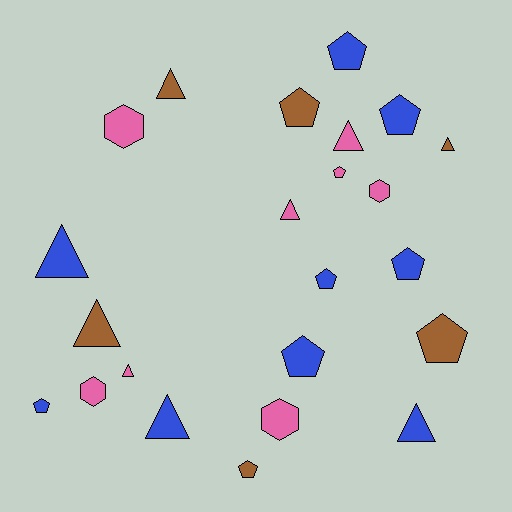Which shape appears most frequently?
Pentagon, with 10 objects.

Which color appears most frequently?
Blue, with 9 objects.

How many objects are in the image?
There are 23 objects.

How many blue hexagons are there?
There are no blue hexagons.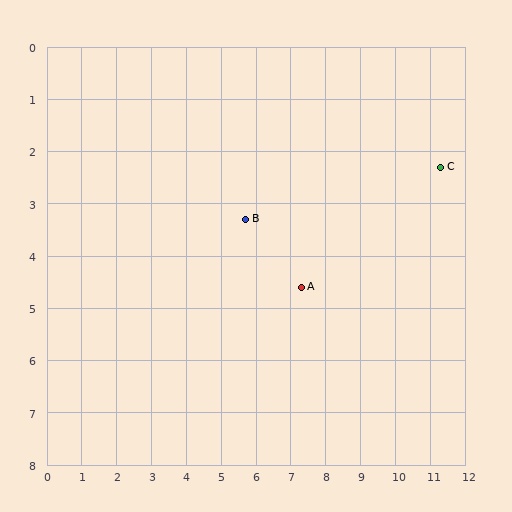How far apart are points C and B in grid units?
Points C and B are about 5.7 grid units apart.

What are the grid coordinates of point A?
Point A is at approximately (7.3, 4.6).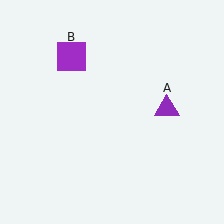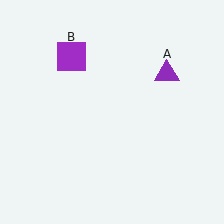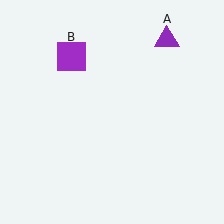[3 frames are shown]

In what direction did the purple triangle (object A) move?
The purple triangle (object A) moved up.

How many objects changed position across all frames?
1 object changed position: purple triangle (object A).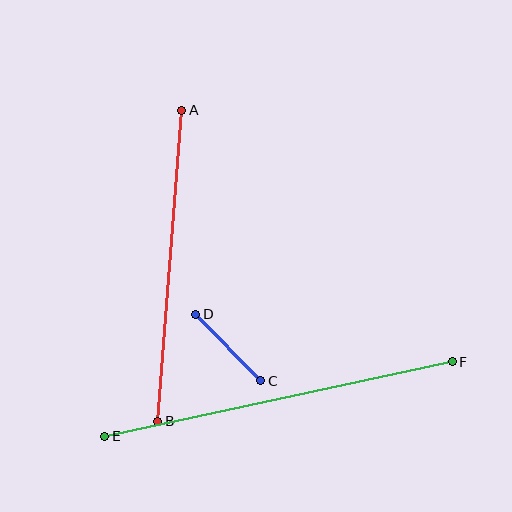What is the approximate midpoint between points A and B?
The midpoint is at approximately (170, 266) pixels.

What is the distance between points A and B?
The distance is approximately 312 pixels.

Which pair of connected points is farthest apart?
Points E and F are farthest apart.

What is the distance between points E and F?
The distance is approximately 355 pixels.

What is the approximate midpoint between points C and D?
The midpoint is at approximately (228, 348) pixels.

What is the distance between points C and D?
The distance is approximately 93 pixels.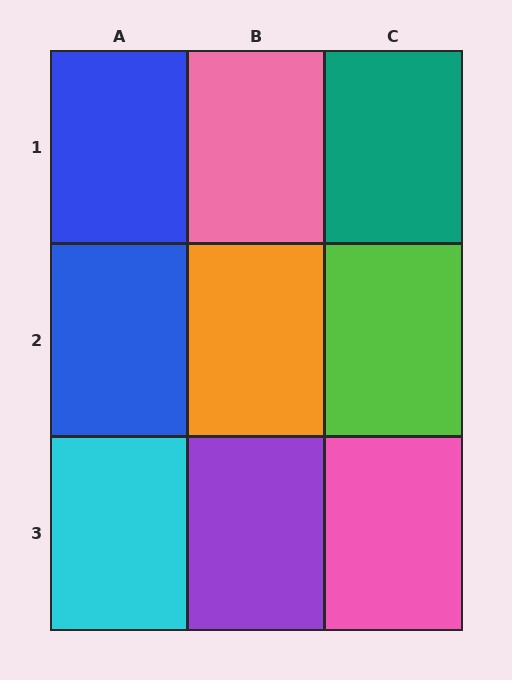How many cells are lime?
1 cell is lime.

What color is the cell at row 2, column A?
Blue.